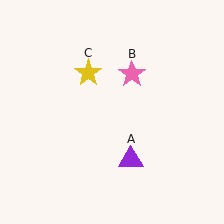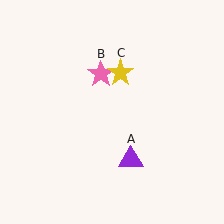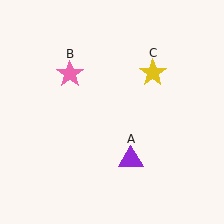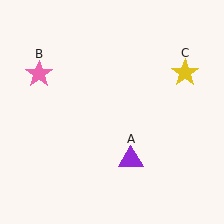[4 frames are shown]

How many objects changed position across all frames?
2 objects changed position: pink star (object B), yellow star (object C).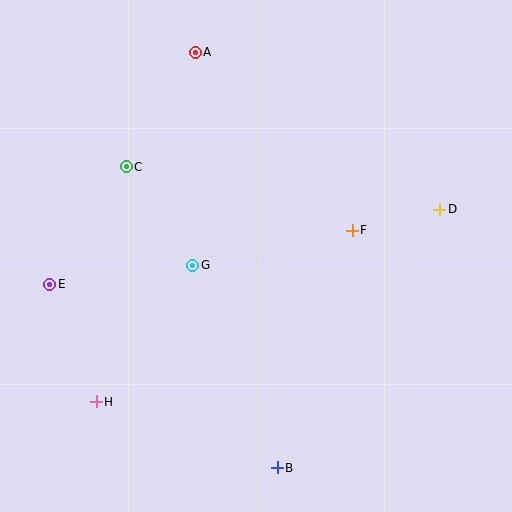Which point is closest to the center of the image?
Point G at (193, 265) is closest to the center.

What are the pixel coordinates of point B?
Point B is at (277, 468).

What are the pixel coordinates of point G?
Point G is at (193, 265).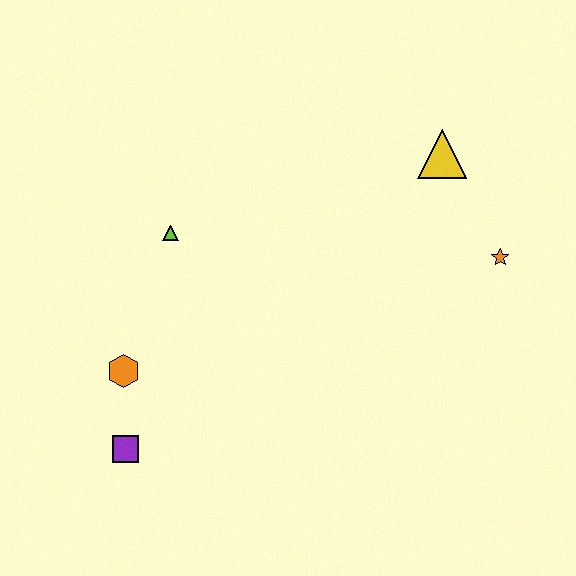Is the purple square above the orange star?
No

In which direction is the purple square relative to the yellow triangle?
The purple square is to the left of the yellow triangle.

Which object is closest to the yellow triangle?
The orange star is closest to the yellow triangle.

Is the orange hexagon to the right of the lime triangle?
No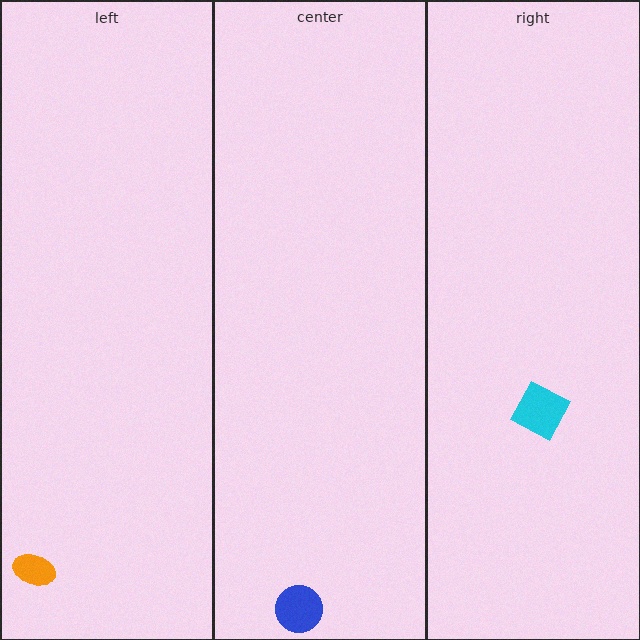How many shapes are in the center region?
1.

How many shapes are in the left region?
1.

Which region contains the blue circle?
The center region.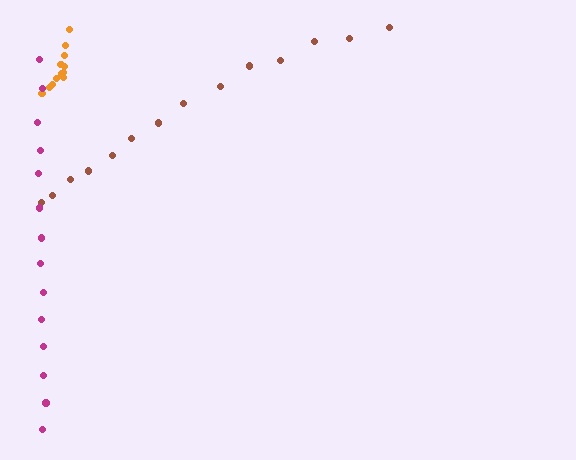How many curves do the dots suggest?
There are 3 distinct paths.